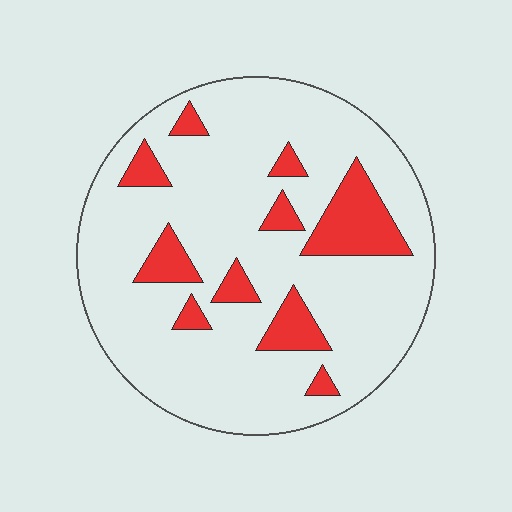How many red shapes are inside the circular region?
10.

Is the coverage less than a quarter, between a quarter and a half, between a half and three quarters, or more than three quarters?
Less than a quarter.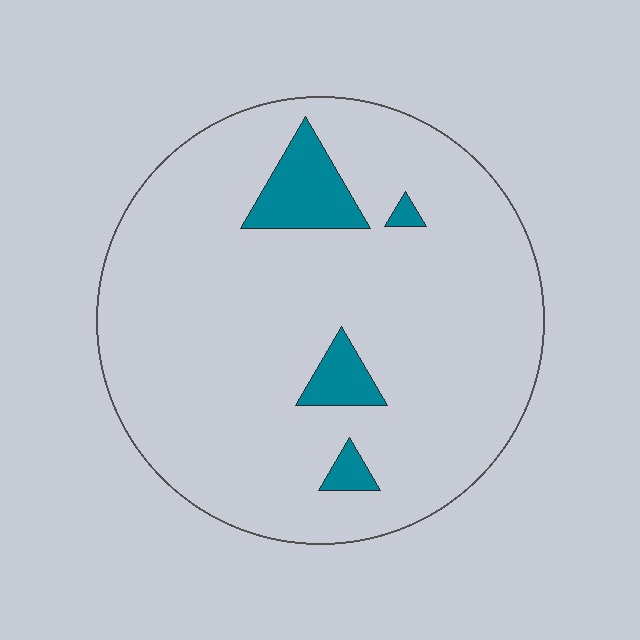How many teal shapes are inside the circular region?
4.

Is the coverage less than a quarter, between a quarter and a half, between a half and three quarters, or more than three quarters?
Less than a quarter.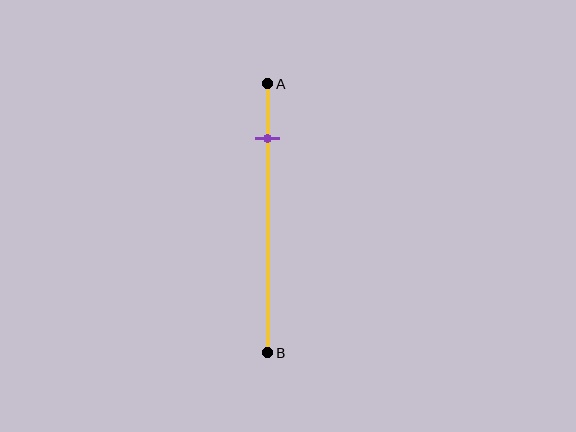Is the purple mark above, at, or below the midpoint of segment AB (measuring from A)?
The purple mark is above the midpoint of segment AB.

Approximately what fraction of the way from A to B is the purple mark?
The purple mark is approximately 20% of the way from A to B.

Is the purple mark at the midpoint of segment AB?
No, the mark is at about 20% from A, not at the 50% midpoint.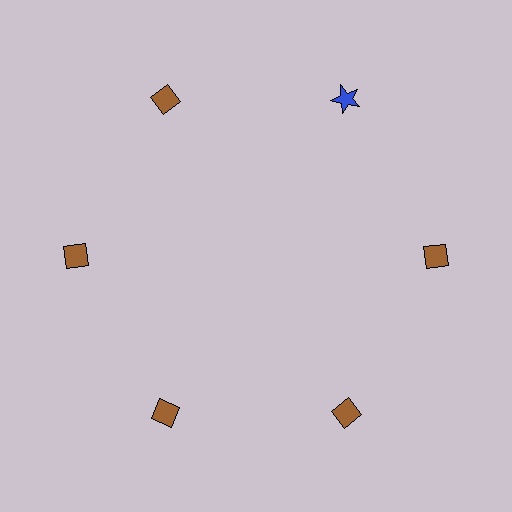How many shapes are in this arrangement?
There are 6 shapes arranged in a ring pattern.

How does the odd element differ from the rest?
It differs in both color (blue instead of brown) and shape (star instead of diamond).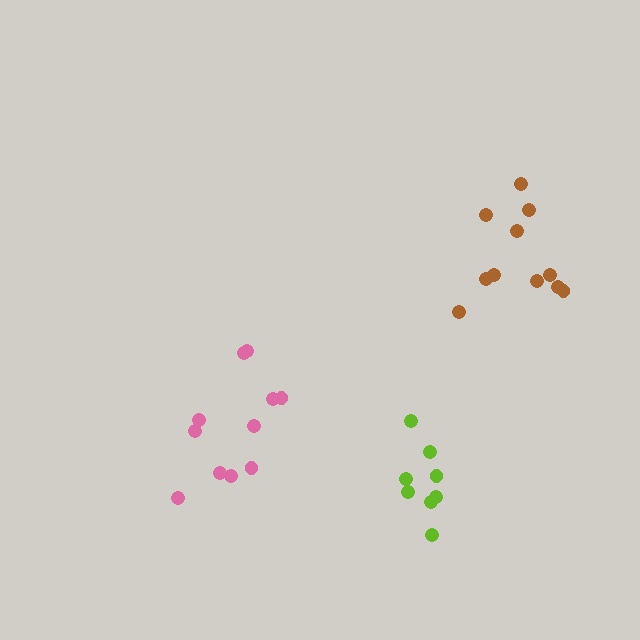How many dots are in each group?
Group 1: 11 dots, Group 2: 11 dots, Group 3: 8 dots (30 total).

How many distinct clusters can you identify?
There are 3 distinct clusters.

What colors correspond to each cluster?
The clusters are colored: pink, brown, lime.